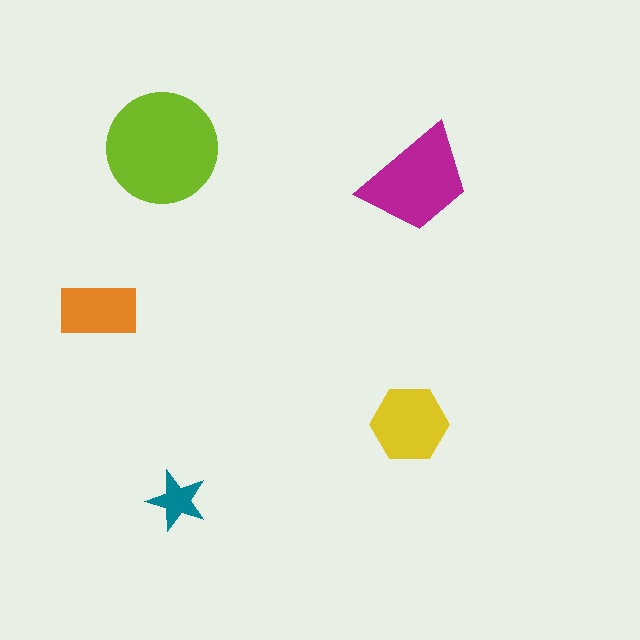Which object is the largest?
The lime circle.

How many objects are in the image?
There are 5 objects in the image.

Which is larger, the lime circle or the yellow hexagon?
The lime circle.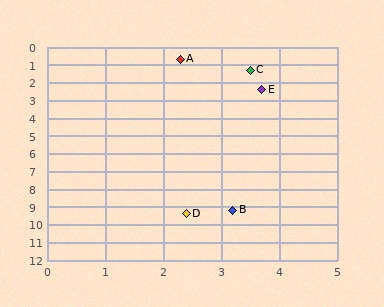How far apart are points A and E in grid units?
Points A and E are about 2.2 grid units apart.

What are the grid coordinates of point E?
Point E is at approximately (3.7, 2.4).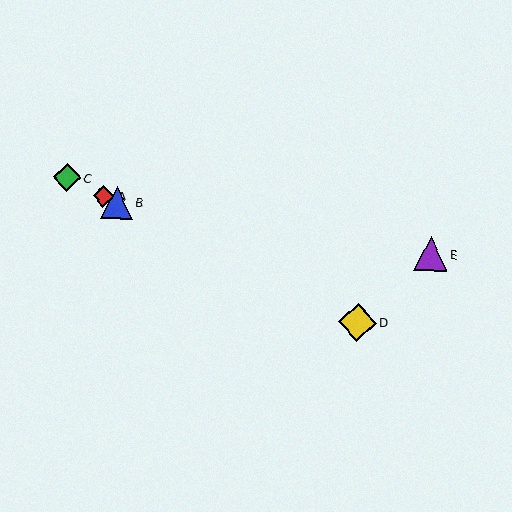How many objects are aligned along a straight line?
4 objects (A, B, C, D) are aligned along a straight line.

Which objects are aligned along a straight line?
Objects A, B, C, D are aligned along a straight line.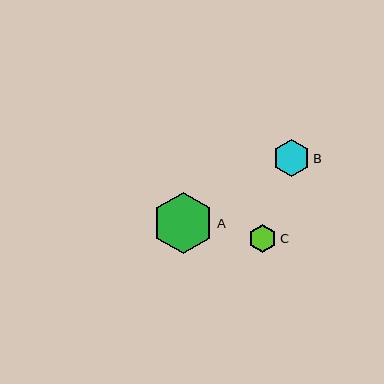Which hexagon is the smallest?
Hexagon C is the smallest with a size of approximately 28 pixels.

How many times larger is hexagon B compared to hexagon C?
Hexagon B is approximately 1.3 times the size of hexagon C.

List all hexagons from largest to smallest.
From largest to smallest: A, B, C.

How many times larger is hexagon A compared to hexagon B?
Hexagon A is approximately 1.6 times the size of hexagon B.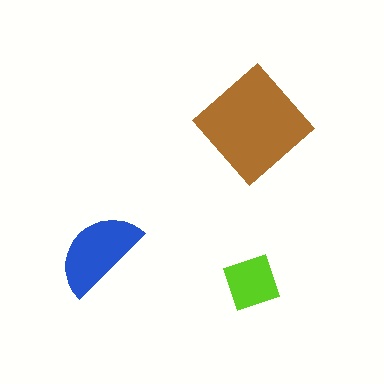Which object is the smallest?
The lime diamond.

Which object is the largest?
The brown diamond.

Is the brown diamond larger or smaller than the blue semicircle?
Larger.